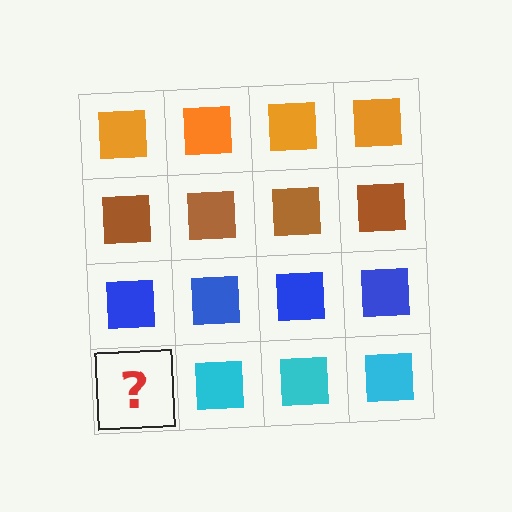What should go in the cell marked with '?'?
The missing cell should contain a cyan square.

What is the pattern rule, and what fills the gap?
The rule is that each row has a consistent color. The gap should be filled with a cyan square.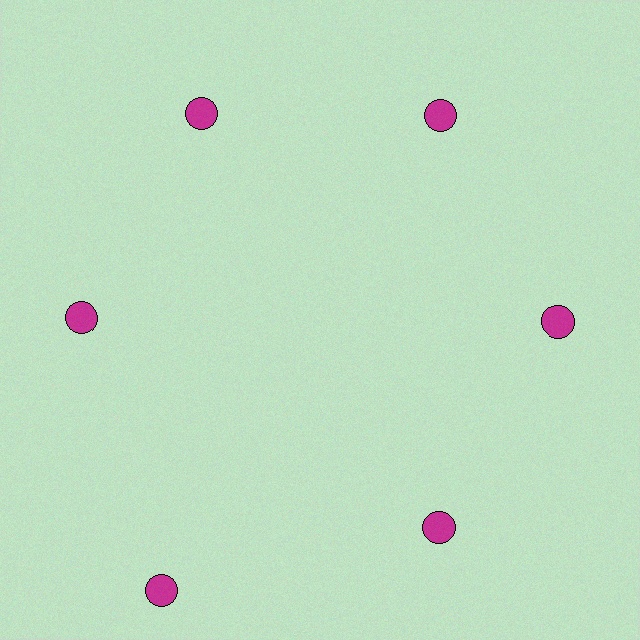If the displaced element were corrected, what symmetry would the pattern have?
It would have 6-fold rotational symmetry — the pattern would map onto itself every 60 degrees.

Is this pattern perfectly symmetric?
No. The 6 magenta circles are arranged in a ring, but one element near the 7 o'clock position is pushed outward from the center, breaking the 6-fold rotational symmetry.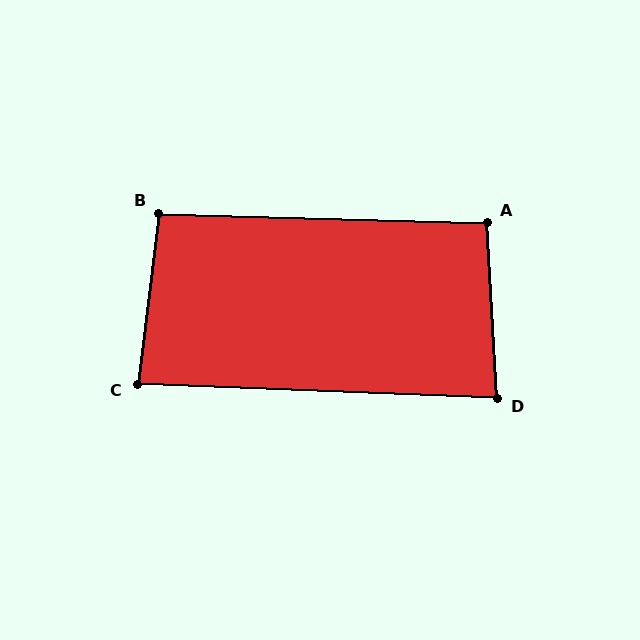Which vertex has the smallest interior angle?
D, at approximately 85 degrees.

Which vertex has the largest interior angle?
B, at approximately 95 degrees.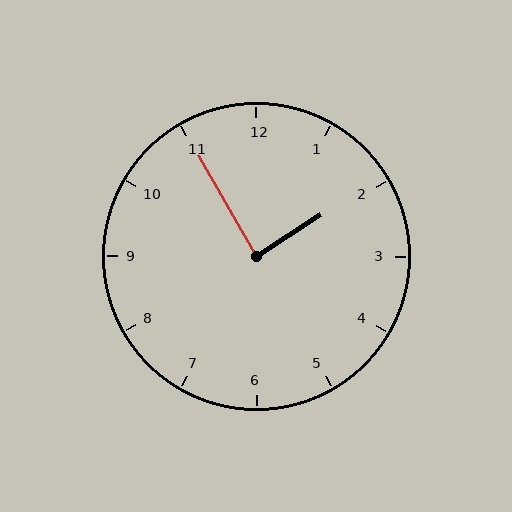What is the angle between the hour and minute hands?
Approximately 88 degrees.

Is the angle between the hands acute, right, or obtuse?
It is right.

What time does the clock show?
1:55.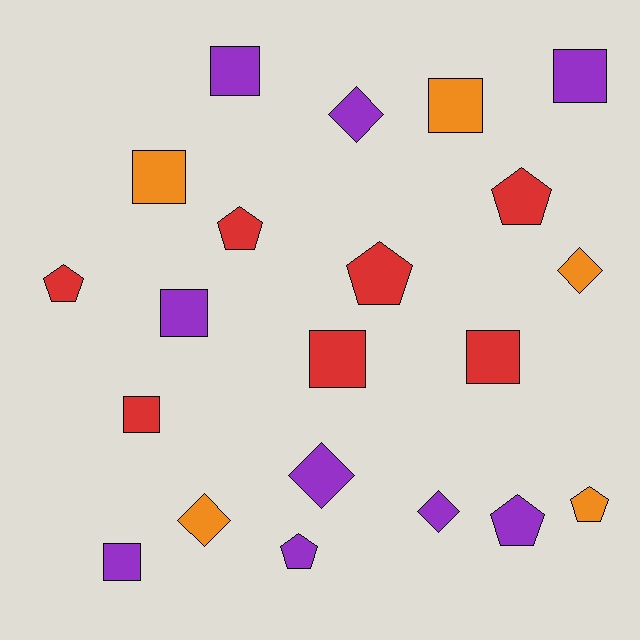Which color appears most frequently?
Purple, with 9 objects.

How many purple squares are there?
There are 4 purple squares.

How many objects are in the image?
There are 21 objects.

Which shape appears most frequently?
Square, with 9 objects.